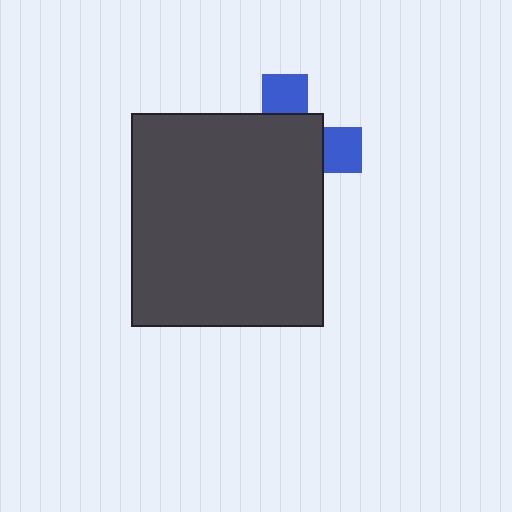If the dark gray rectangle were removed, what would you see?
You would see the complete blue cross.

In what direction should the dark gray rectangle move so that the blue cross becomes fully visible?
The dark gray rectangle should move toward the lower-left. That is the shortest direction to clear the overlap and leave the blue cross fully visible.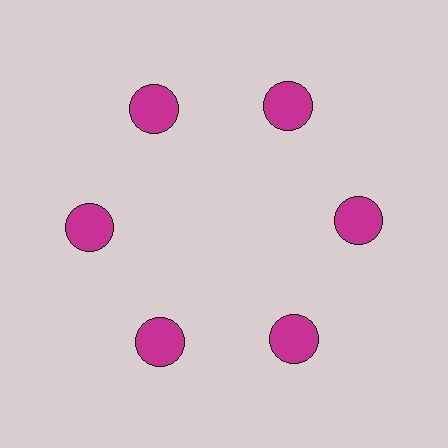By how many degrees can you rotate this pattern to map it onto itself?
The pattern maps onto itself every 60 degrees of rotation.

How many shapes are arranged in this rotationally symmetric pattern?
There are 6 shapes, arranged in 6 groups of 1.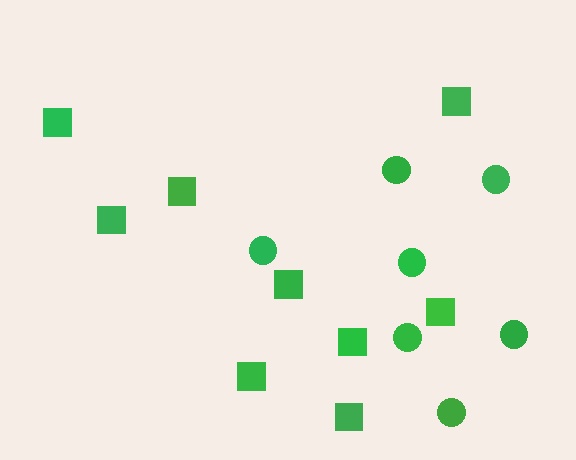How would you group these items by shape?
There are 2 groups: one group of squares (9) and one group of circles (7).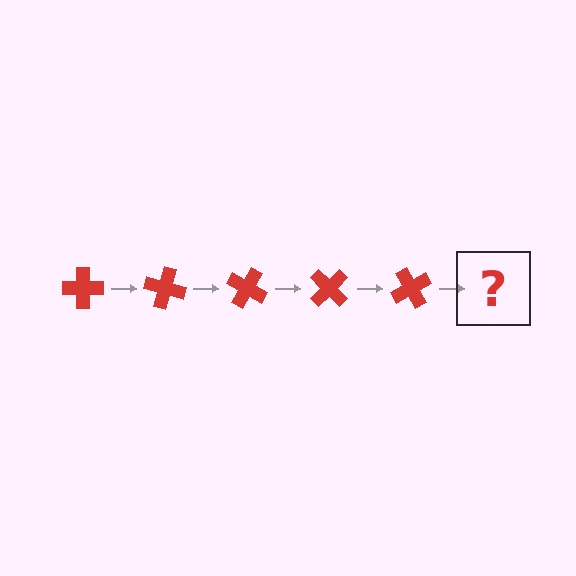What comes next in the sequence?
The next element should be a red cross rotated 75 degrees.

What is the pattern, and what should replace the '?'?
The pattern is that the cross rotates 15 degrees each step. The '?' should be a red cross rotated 75 degrees.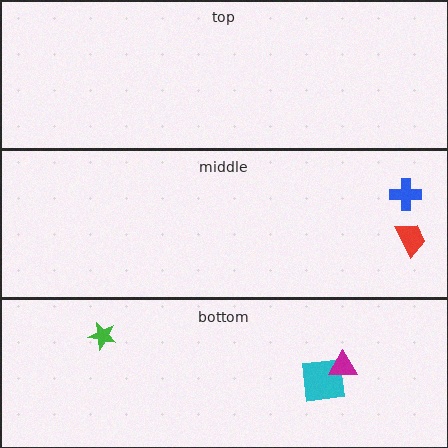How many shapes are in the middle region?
2.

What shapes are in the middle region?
The red trapezoid, the blue cross.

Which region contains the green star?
The bottom region.